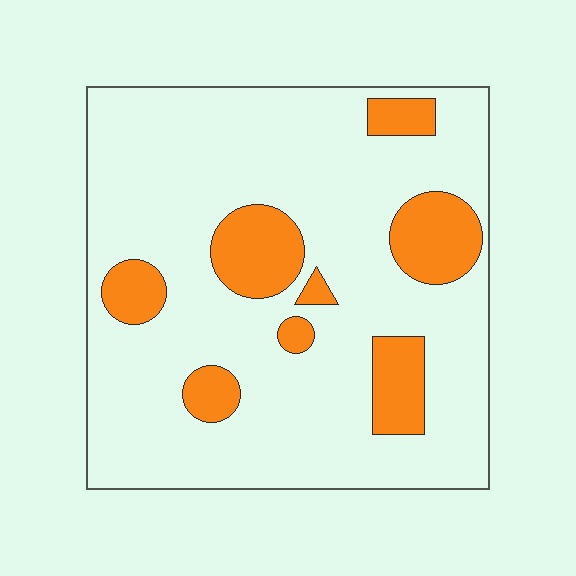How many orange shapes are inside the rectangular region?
8.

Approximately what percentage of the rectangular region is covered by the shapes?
Approximately 20%.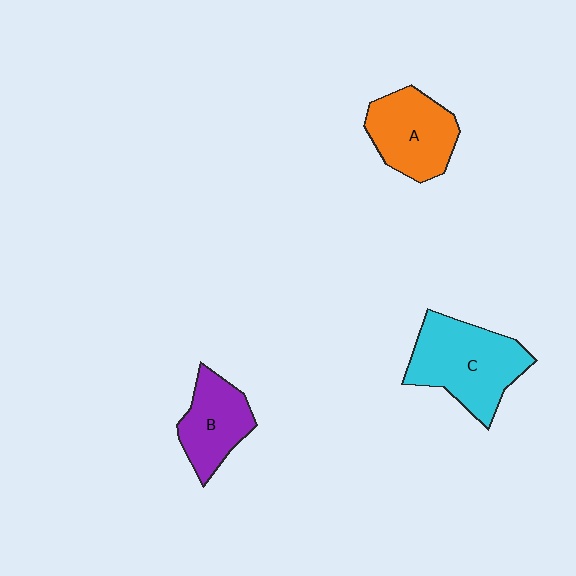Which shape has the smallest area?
Shape B (purple).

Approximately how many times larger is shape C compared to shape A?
Approximately 1.3 times.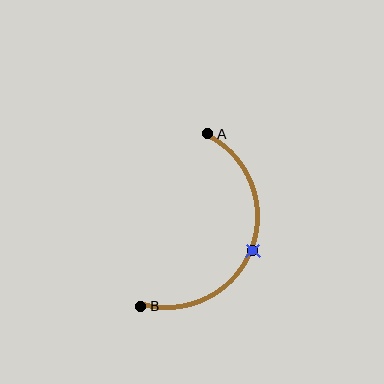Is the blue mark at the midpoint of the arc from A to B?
Yes. The blue mark lies on the arc at equal arc-length from both A and B — it is the arc midpoint.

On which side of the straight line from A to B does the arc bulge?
The arc bulges to the right of the straight line connecting A and B.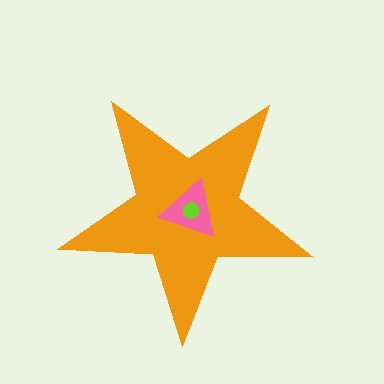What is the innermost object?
The lime hexagon.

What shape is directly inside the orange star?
The pink triangle.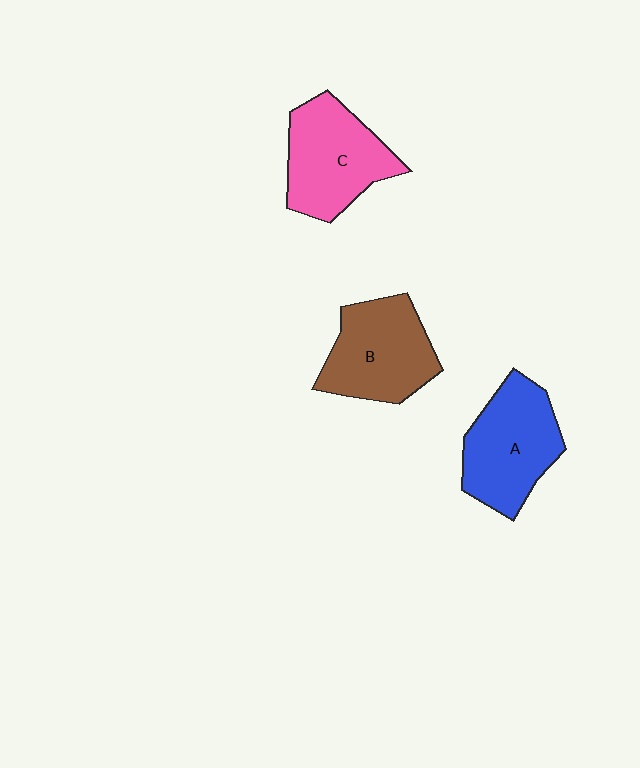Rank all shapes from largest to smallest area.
From largest to smallest: C (pink), A (blue), B (brown).